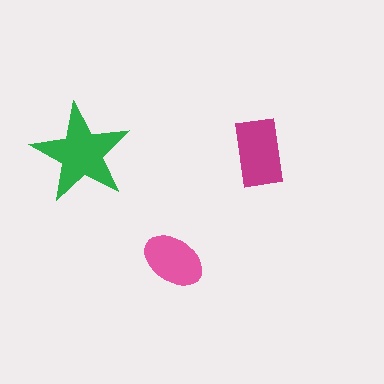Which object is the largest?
The green star.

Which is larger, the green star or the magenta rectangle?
The green star.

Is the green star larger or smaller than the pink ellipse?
Larger.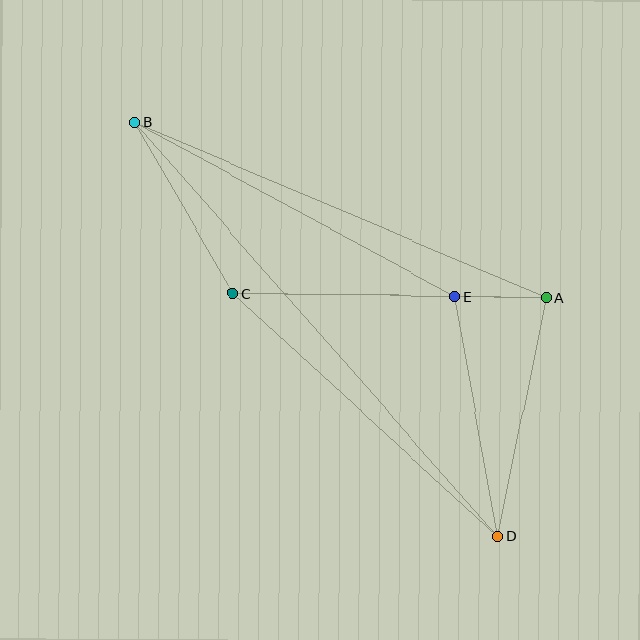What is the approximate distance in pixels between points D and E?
The distance between D and E is approximately 244 pixels.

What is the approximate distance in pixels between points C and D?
The distance between C and D is approximately 359 pixels.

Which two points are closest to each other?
Points A and E are closest to each other.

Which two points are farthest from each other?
Points B and D are farthest from each other.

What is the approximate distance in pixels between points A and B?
The distance between A and B is approximately 447 pixels.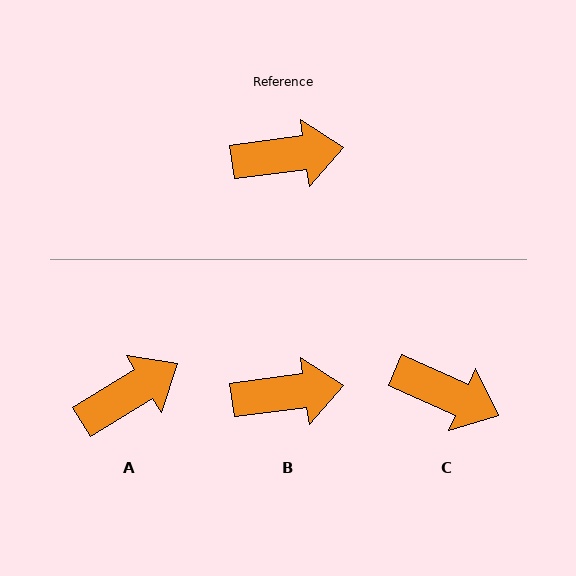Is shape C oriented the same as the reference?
No, it is off by about 31 degrees.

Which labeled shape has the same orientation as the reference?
B.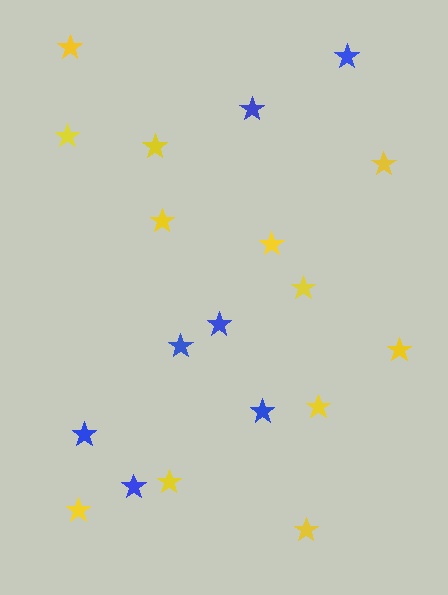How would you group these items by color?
There are 2 groups: one group of blue stars (7) and one group of yellow stars (12).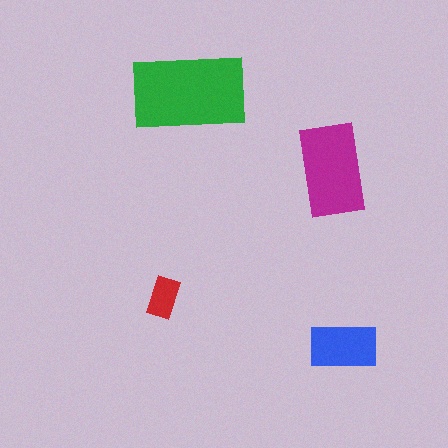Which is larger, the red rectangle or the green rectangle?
The green one.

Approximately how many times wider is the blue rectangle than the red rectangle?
About 1.5 times wider.